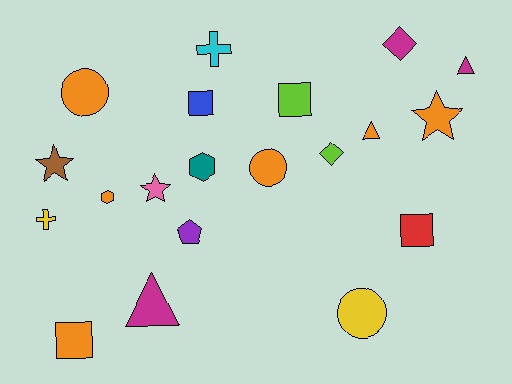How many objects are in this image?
There are 20 objects.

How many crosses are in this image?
There are 2 crosses.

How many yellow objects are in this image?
There are 2 yellow objects.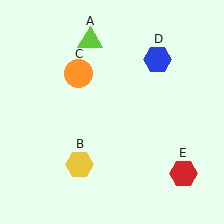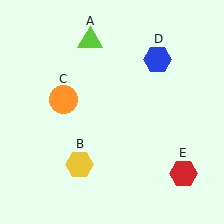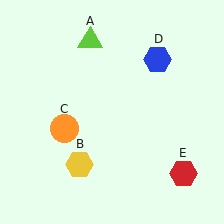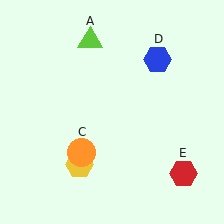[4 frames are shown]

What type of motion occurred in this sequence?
The orange circle (object C) rotated counterclockwise around the center of the scene.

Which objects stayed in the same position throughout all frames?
Lime triangle (object A) and yellow hexagon (object B) and blue hexagon (object D) and red hexagon (object E) remained stationary.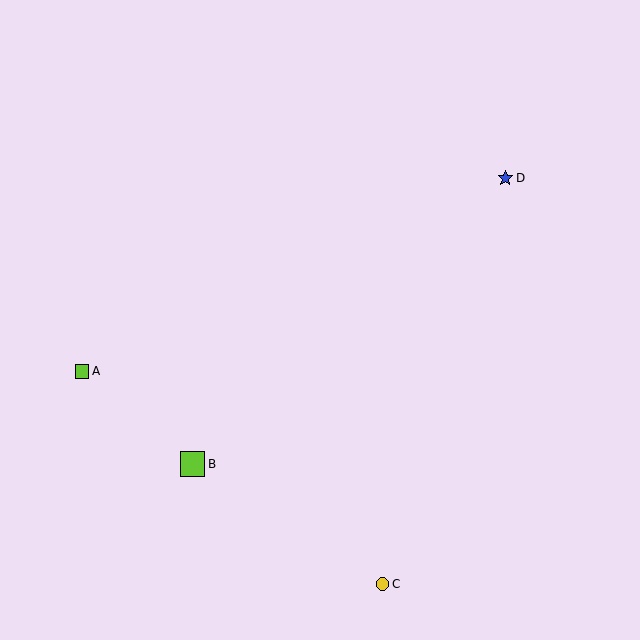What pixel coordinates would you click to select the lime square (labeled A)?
Click at (82, 371) to select the lime square A.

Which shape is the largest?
The lime square (labeled B) is the largest.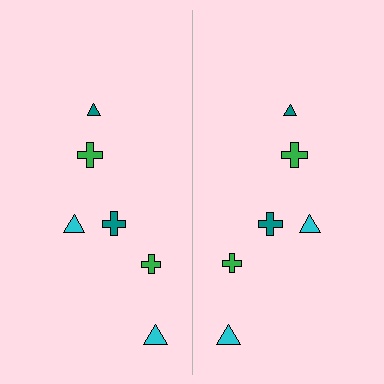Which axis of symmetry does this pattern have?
The pattern has a vertical axis of symmetry running through the center of the image.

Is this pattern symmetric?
Yes, this pattern has bilateral (reflection) symmetry.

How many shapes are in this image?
There are 12 shapes in this image.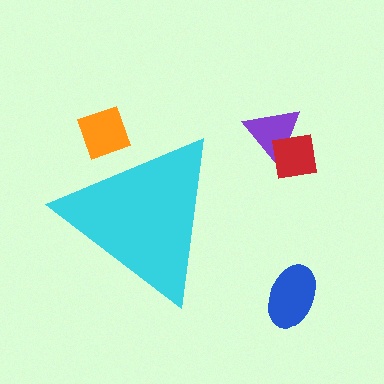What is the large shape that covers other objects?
A cyan triangle.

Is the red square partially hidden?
No, the red square is fully visible.